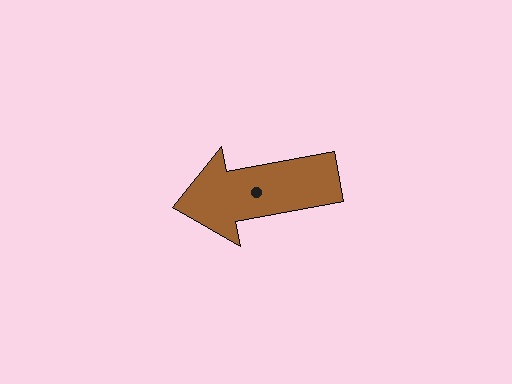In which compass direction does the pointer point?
West.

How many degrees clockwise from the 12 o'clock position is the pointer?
Approximately 259 degrees.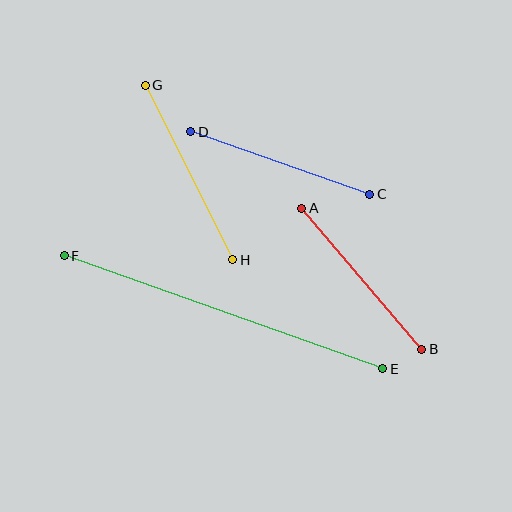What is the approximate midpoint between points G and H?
The midpoint is at approximately (189, 172) pixels.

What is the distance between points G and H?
The distance is approximately 195 pixels.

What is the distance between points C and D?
The distance is approximately 190 pixels.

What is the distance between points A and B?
The distance is approximately 185 pixels.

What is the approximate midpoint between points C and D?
The midpoint is at approximately (280, 163) pixels.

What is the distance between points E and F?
The distance is approximately 338 pixels.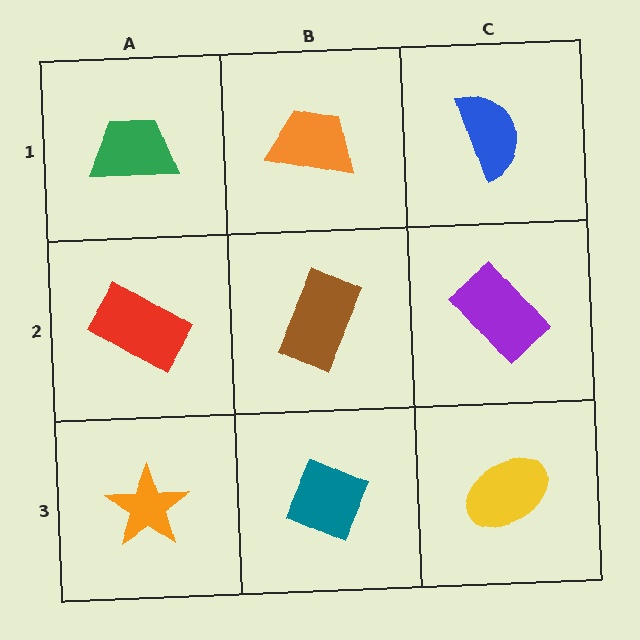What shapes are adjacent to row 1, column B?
A brown rectangle (row 2, column B), a green trapezoid (row 1, column A), a blue semicircle (row 1, column C).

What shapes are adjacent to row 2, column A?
A green trapezoid (row 1, column A), an orange star (row 3, column A), a brown rectangle (row 2, column B).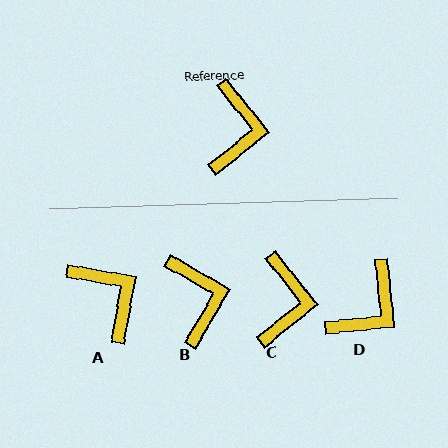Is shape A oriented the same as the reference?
No, it is off by about 41 degrees.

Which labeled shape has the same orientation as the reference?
C.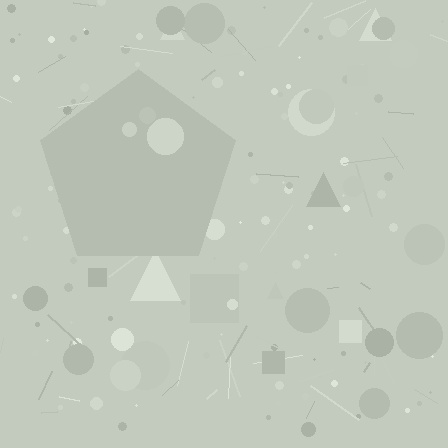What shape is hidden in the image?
A pentagon is hidden in the image.